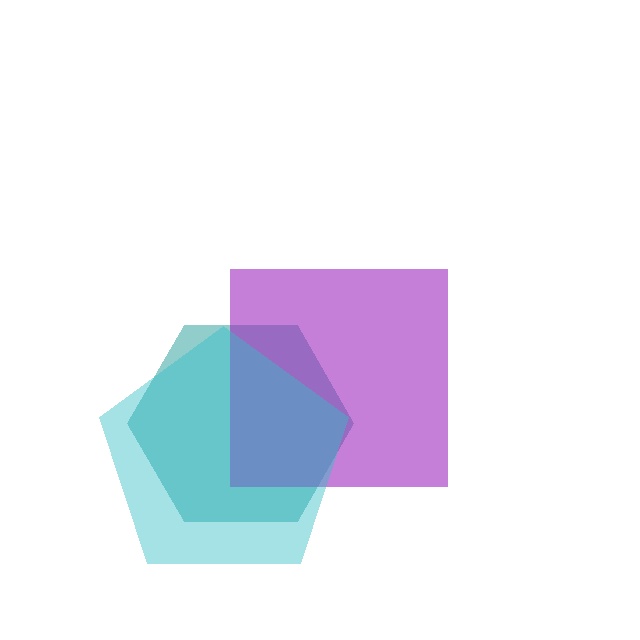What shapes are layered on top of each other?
The layered shapes are: a teal hexagon, a purple square, a cyan pentagon.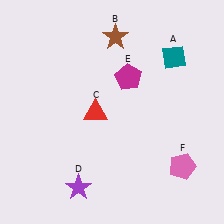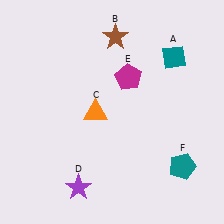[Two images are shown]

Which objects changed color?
C changed from red to orange. F changed from pink to teal.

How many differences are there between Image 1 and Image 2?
There are 2 differences between the two images.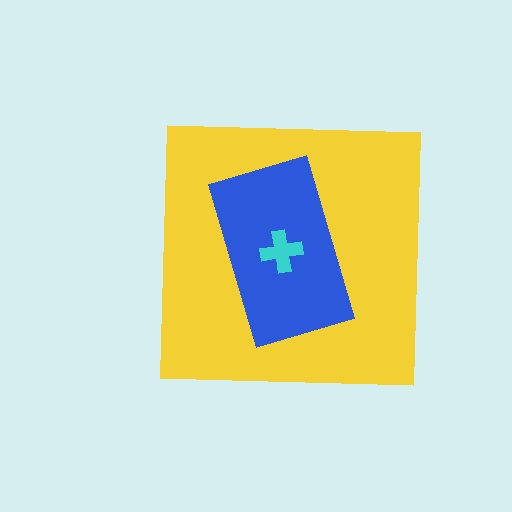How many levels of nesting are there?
3.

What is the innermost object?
The cyan cross.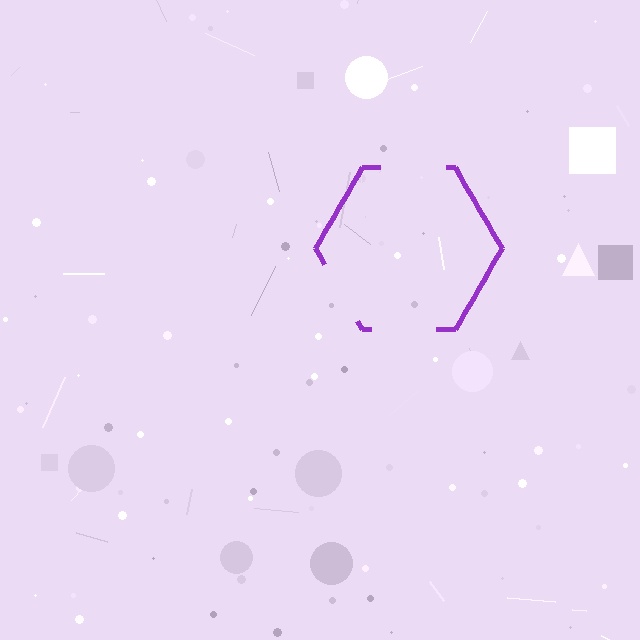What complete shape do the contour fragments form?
The contour fragments form a hexagon.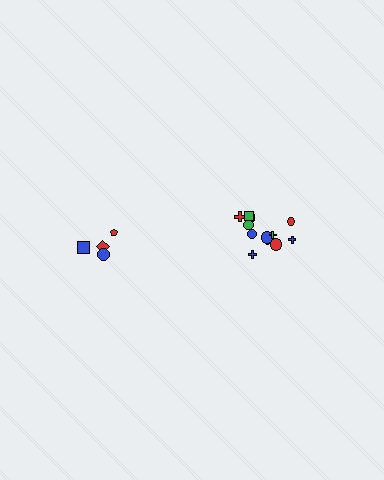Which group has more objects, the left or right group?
The right group.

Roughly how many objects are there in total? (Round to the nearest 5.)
Roughly 15 objects in total.